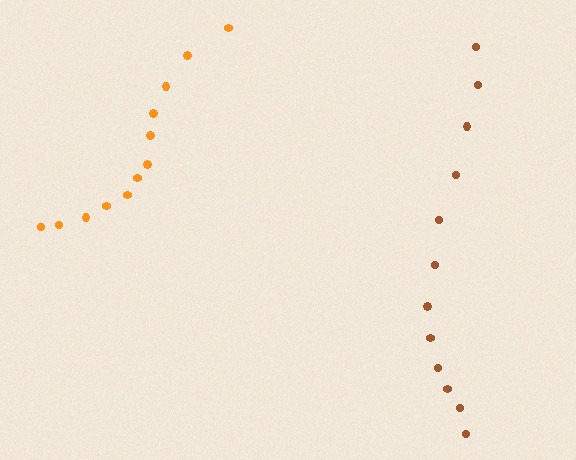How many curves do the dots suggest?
There are 2 distinct paths.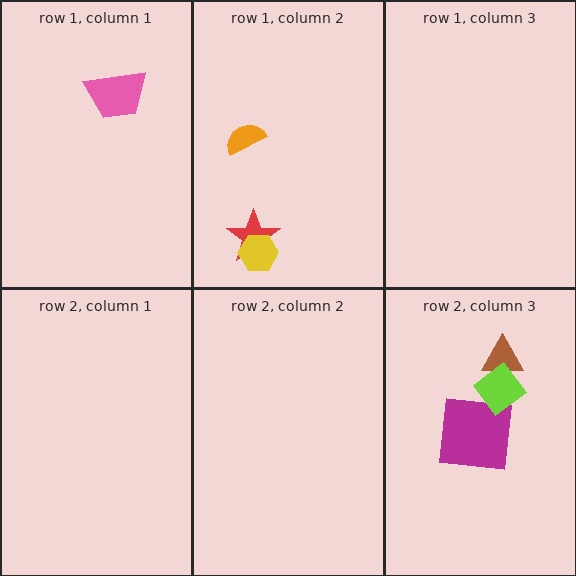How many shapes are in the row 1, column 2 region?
3.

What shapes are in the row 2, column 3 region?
The magenta square, the brown triangle, the lime diamond.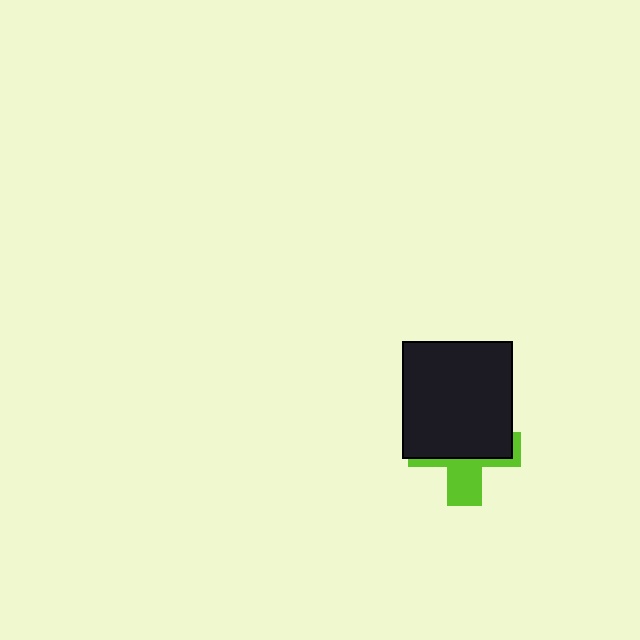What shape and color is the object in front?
The object in front is a black rectangle.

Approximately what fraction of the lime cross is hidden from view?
Roughly 64% of the lime cross is hidden behind the black rectangle.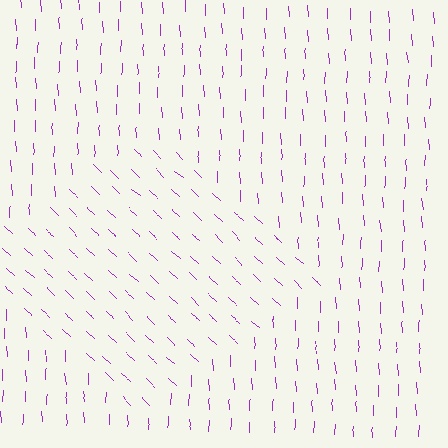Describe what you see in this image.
The image is filled with small purple line segments. A diamond region in the image has lines oriented differently from the surrounding lines, creating a visible texture boundary.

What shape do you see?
I see a diamond.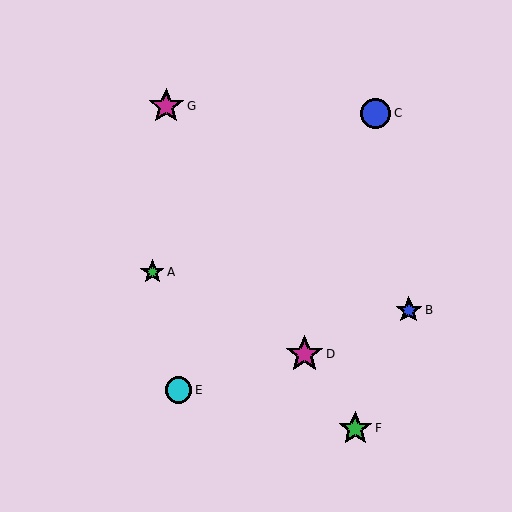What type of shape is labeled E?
Shape E is a cyan circle.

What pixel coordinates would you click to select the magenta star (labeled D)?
Click at (305, 354) to select the magenta star D.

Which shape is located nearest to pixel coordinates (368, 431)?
The green star (labeled F) at (355, 428) is nearest to that location.